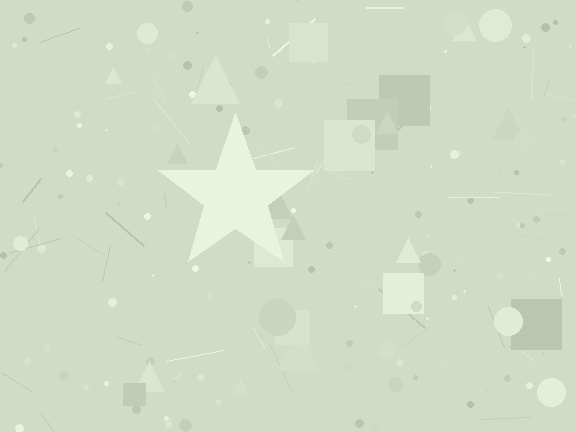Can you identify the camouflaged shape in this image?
The camouflaged shape is a star.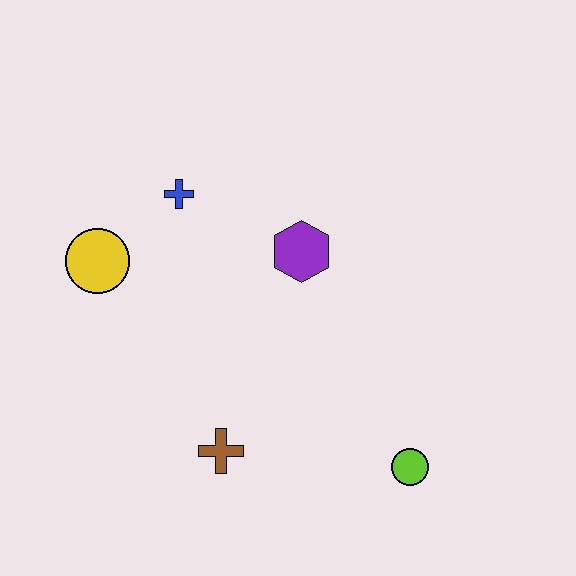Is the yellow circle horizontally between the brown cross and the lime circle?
No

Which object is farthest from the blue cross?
The lime circle is farthest from the blue cross.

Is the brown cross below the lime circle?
No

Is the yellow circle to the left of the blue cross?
Yes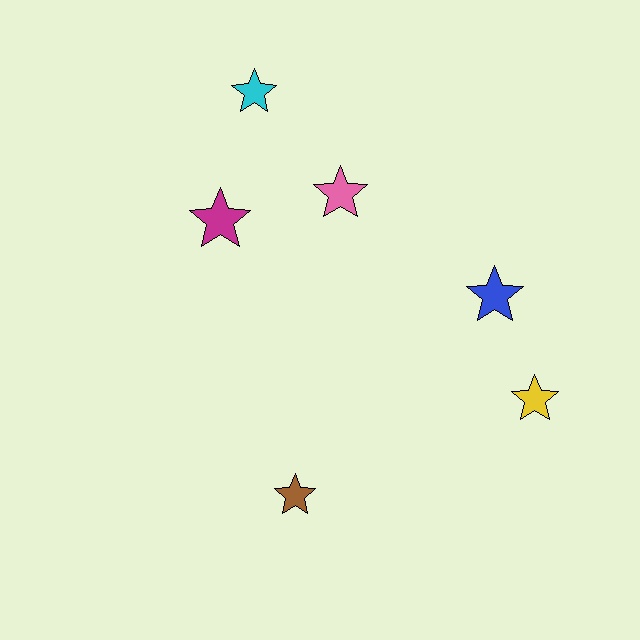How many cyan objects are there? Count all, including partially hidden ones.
There is 1 cyan object.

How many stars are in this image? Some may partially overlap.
There are 6 stars.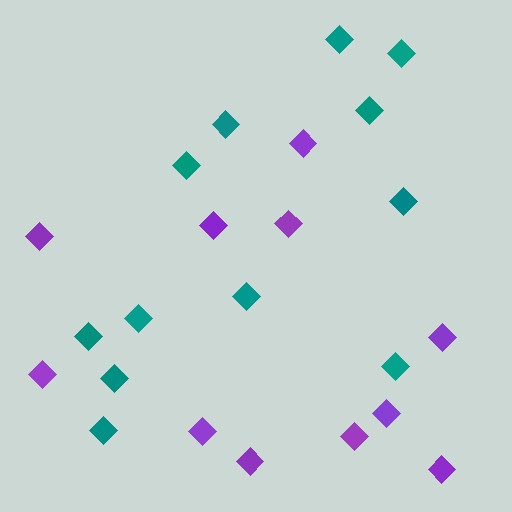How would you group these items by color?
There are 2 groups: one group of purple diamonds (11) and one group of teal diamonds (12).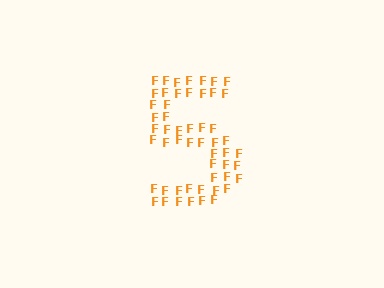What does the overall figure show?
The overall figure shows the digit 5.